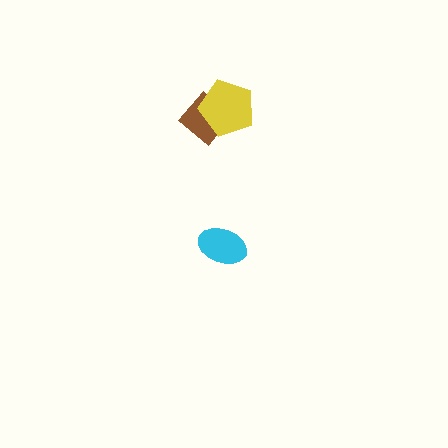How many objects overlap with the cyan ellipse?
0 objects overlap with the cyan ellipse.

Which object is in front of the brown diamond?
The yellow pentagon is in front of the brown diamond.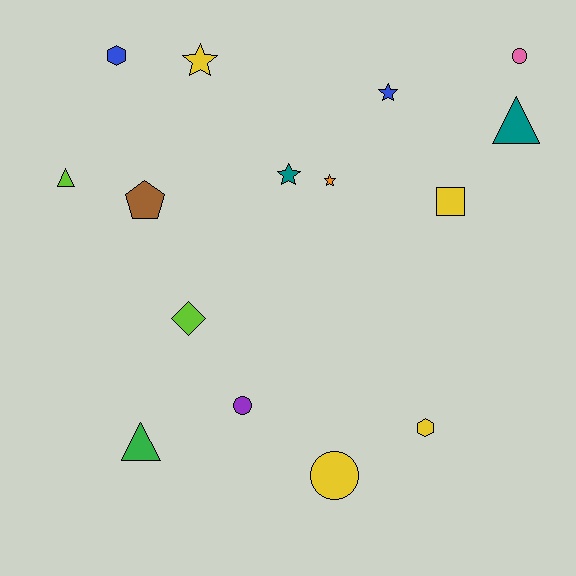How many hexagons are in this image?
There are 2 hexagons.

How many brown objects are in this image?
There is 1 brown object.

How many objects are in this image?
There are 15 objects.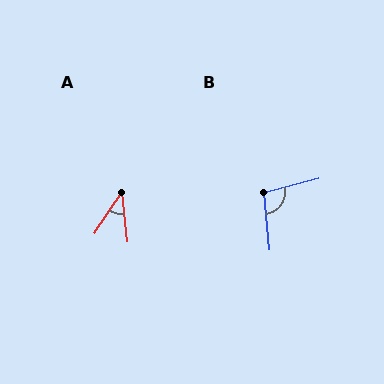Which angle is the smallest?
A, at approximately 40 degrees.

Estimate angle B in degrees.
Approximately 99 degrees.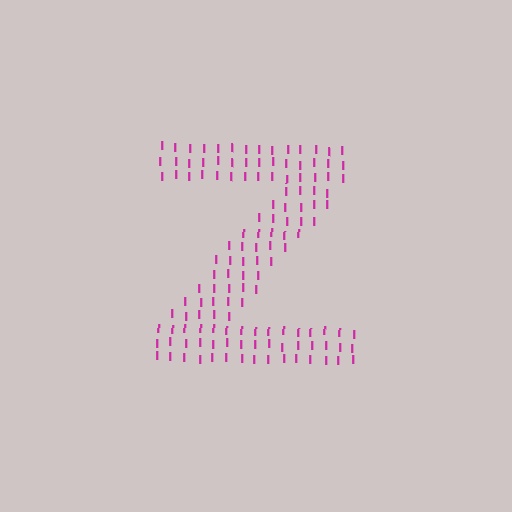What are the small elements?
The small elements are letter I's.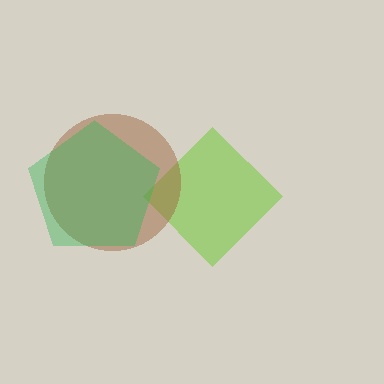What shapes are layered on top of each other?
The layered shapes are: a lime diamond, a brown circle, a green pentagon.